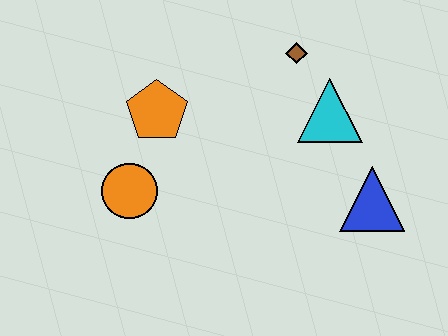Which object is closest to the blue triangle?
The cyan triangle is closest to the blue triangle.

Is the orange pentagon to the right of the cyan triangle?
No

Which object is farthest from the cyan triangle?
The orange circle is farthest from the cyan triangle.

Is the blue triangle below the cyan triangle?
Yes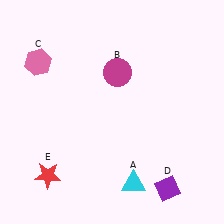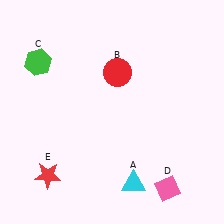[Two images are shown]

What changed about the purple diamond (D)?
In Image 1, D is purple. In Image 2, it changed to pink.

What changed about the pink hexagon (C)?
In Image 1, C is pink. In Image 2, it changed to green.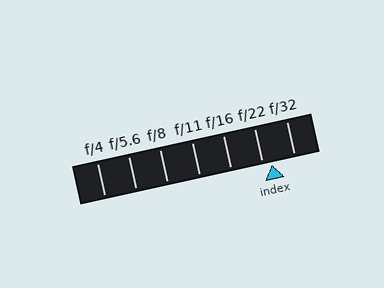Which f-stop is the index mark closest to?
The index mark is closest to f/22.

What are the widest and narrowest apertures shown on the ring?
The widest aperture shown is f/4 and the narrowest is f/32.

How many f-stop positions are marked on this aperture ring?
There are 7 f-stop positions marked.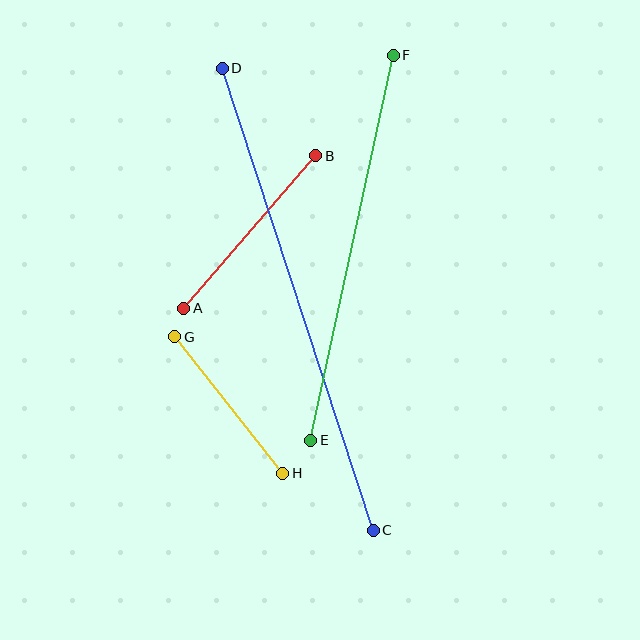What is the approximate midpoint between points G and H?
The midpoint is at approximately (229, 405) pixels.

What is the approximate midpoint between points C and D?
The midpoint is at approximately (298, 299) pixels.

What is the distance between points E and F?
The distance is approximately 394 pixels.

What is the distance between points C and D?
The distance is approximately 486 pixels.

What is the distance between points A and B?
The distance is approximately 202 pixels.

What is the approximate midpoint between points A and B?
The midpoint is at approximately (250, 232) pixels.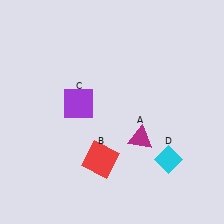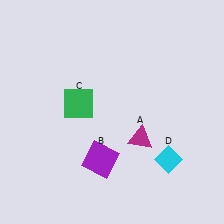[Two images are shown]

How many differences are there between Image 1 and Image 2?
There are 2 differences between the two images.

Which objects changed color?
B changed from red to purple. C changed from purple to green.